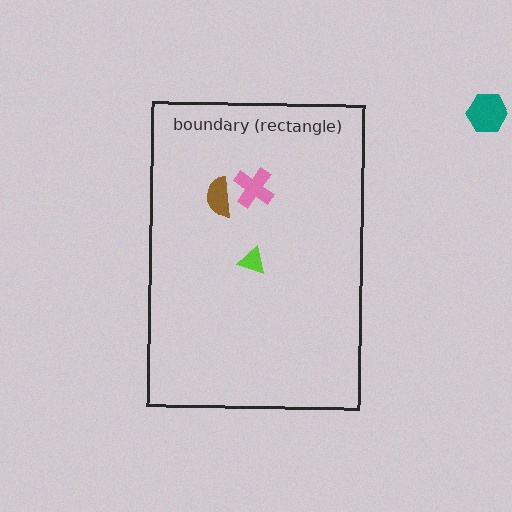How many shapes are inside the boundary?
3 inside, 1 outside.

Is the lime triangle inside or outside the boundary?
Inside.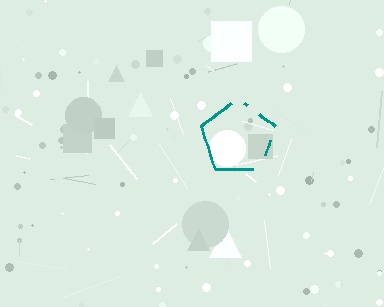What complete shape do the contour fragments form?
The contour fragments form a pentagon.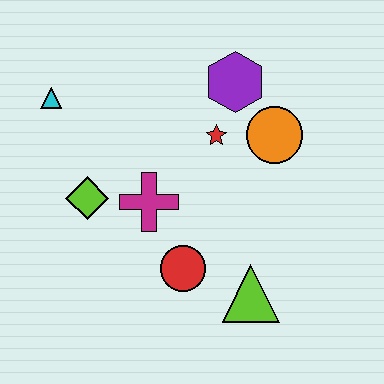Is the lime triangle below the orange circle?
Yes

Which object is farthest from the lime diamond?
The orange circle is farthest from the lime diamond.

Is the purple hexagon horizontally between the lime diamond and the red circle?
No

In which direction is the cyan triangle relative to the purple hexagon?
The cyan triangle is to the left of the purple hexagon.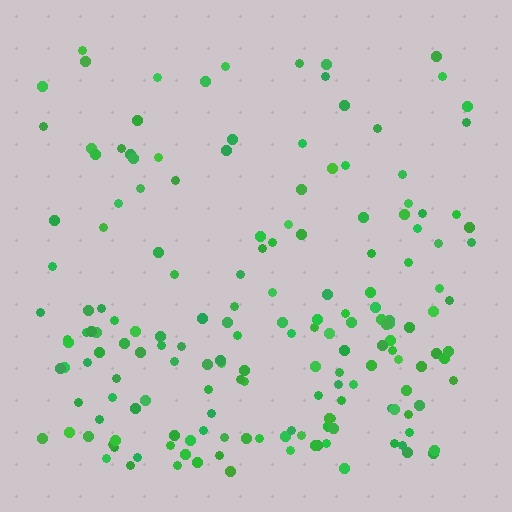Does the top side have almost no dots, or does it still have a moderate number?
Still a moderate number, just noticeably fewer than the bottom.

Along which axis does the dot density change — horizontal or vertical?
Vertical.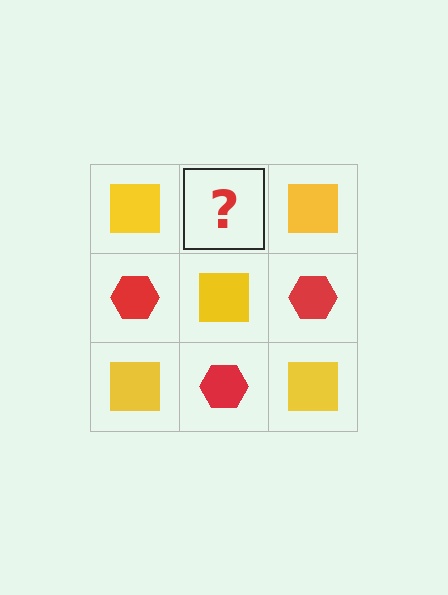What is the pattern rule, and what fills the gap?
The rule is that it alternates yellow square and red hexagon in a checkerboard pattern. The gap should be filled with a red hexagon.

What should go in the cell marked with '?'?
The missing cell should contain a red hexagon.